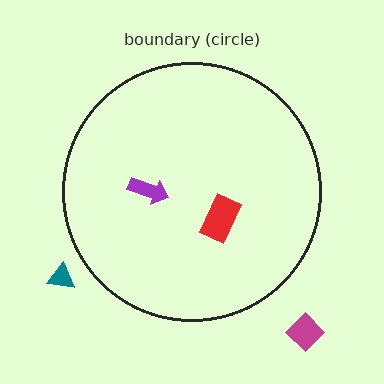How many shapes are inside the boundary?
2 inside, 2 outside.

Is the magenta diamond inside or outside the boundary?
Outside.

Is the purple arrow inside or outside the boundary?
Inside.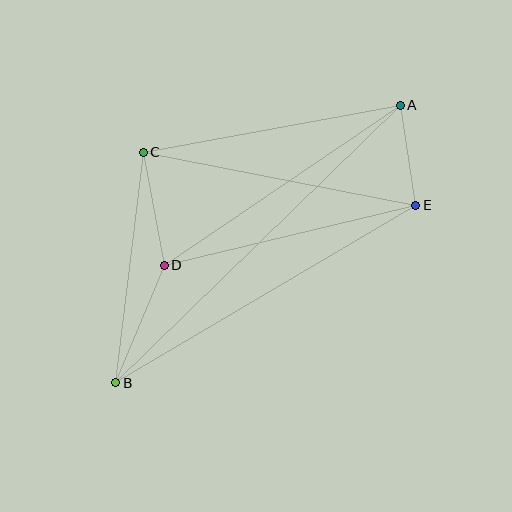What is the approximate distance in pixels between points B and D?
The distance between B and D is approximately 127 pixels.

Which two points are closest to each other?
Points A and E are closest to each other.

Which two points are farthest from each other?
Points A and B are farthest from each other.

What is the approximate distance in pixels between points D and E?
The distance between D and E is approximately 259 pixels.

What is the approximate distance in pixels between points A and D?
The distance between A and D is approximately 285 pixels.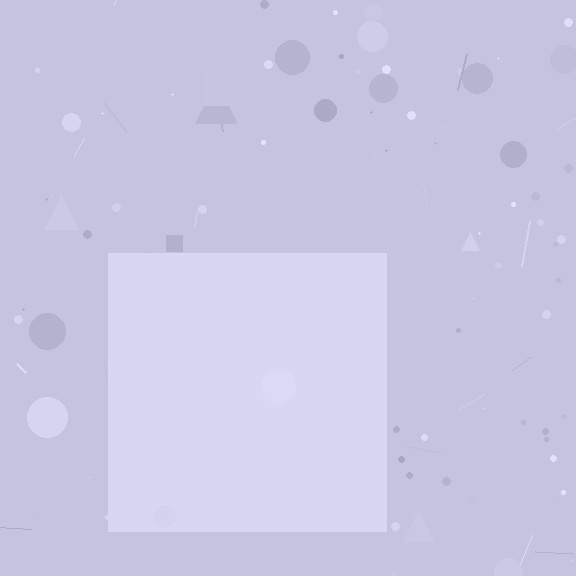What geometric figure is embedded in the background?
A square is embedded in the background.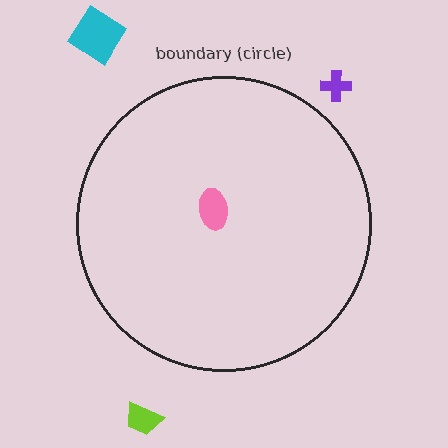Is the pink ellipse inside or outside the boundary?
Inside.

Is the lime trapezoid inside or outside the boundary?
Outside.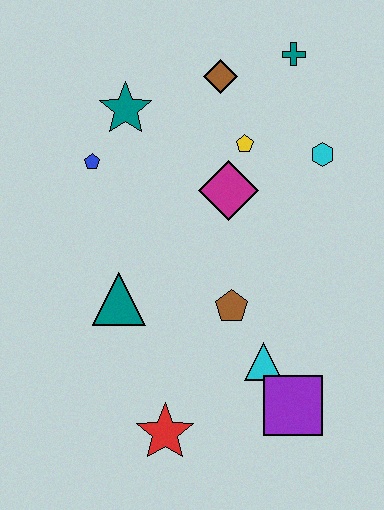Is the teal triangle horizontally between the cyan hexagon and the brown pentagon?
No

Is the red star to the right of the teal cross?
No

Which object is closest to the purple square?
The cyan triangle is closest to the purple square.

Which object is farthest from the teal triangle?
The teal cross is farthest from the teal triangle.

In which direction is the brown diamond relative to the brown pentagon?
The brown diamond is above the brown pentagon.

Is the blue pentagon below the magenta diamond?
No